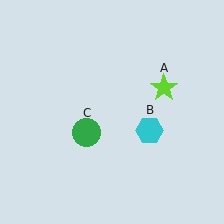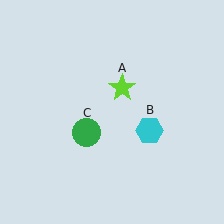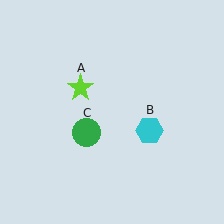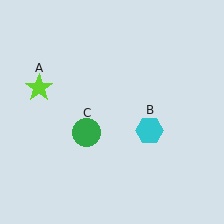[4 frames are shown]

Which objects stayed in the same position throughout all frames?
Cyan hexagon (object B) and green circle (object C) remained stationary.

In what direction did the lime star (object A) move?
The lime star (object A) moved left.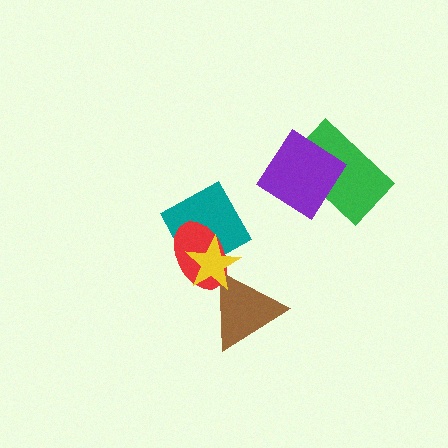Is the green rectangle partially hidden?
Yes, it is partially covered by another shape.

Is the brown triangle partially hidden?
Yes, it is partially covered by another shape.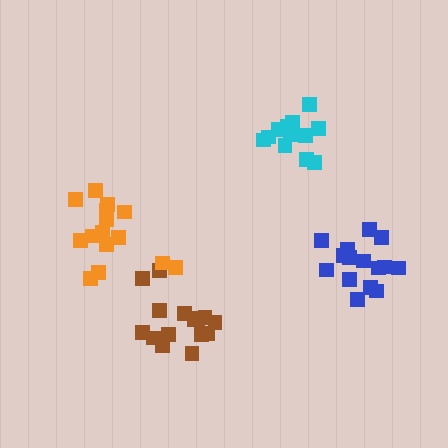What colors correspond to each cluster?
The clusters are colored: cyan, brown, blue, orange.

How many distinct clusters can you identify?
There are 4 distinct clusters.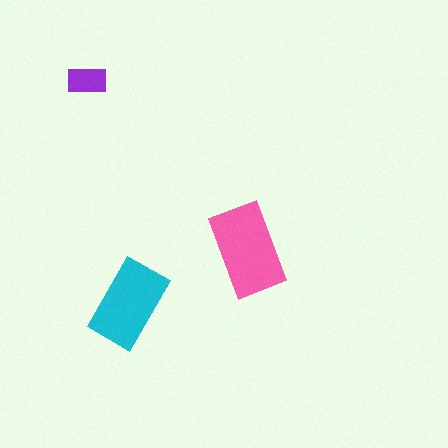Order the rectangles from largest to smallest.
the pink one, the cyan one, the purple one.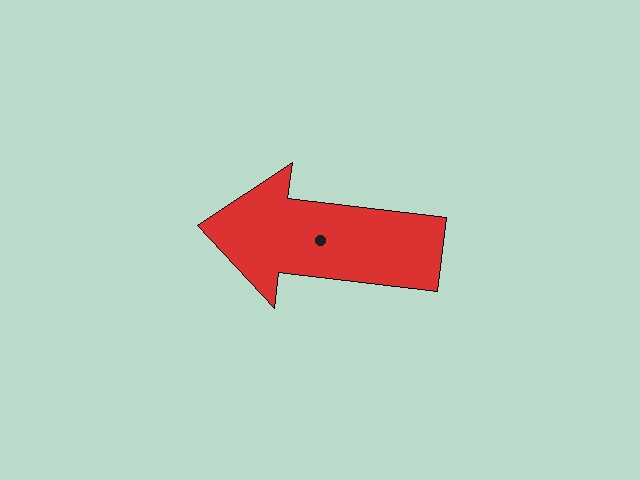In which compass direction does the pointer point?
West.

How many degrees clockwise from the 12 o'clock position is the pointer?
Approximately 277 degrees.